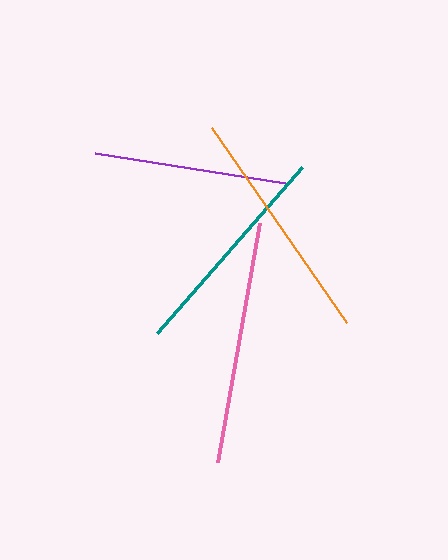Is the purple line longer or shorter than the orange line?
The orange line is longer than the purple line.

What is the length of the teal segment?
The teal segment is approximately 221 pixels long.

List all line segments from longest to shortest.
From longest to shortest: pink, orange, teal, purple.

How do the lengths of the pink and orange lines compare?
The pink and orange lines are approximately the same length.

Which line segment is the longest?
The pink line is the longest at approximately 242 pixels.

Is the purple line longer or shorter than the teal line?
The teal line is longer than the purple line.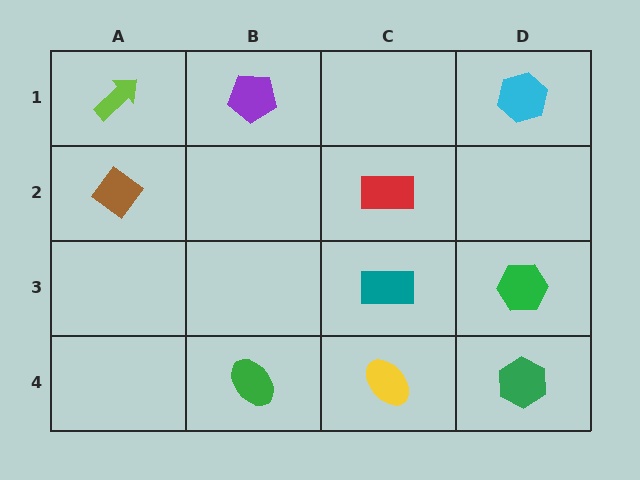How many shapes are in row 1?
3 shapes.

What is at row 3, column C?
A teal rectangle.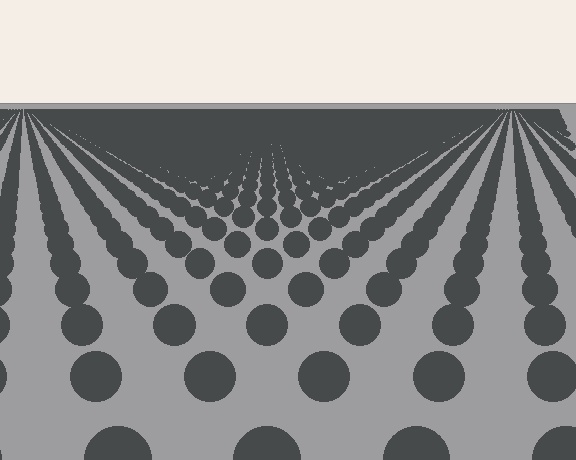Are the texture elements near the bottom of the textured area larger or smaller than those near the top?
Larger. Near the bottom, elements are closer to the viewer and appear at a bigger on-screen size.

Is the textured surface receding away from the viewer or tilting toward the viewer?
The surface is receding away from the viewer. Texture elements get smaller and denser toward the top.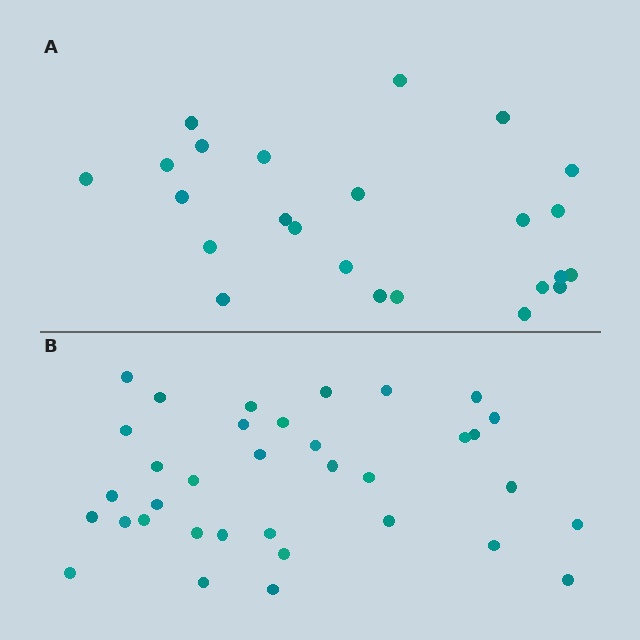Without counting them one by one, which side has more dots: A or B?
Region B (the bottom region) has more dots.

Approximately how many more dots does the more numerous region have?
Region B has roughly 12 or so more dots than region A.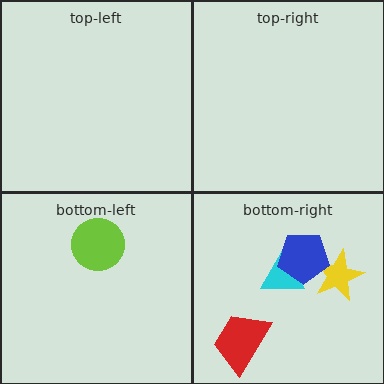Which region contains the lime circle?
The bottom-left region.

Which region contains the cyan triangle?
The bottom-right region.